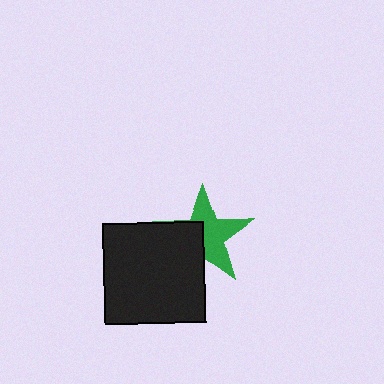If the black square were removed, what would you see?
You would see the complete green star.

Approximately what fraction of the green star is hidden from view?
Roughly 41% of the green star is hidden behind the black square.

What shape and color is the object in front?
The object in front is a black square.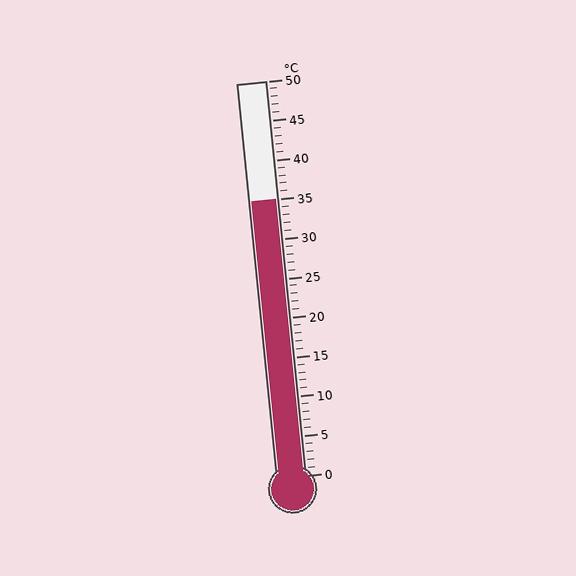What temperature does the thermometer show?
The thermometer shows approximately 35°C.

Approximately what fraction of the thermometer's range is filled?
The thermometer is filled to approximately 70% of its range.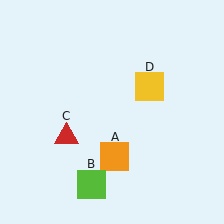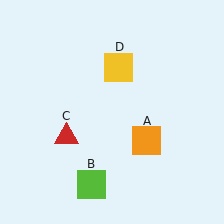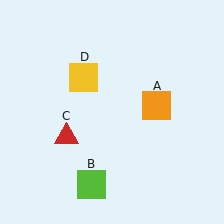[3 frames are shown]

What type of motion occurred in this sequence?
The orange square (object A), yellow square (object D) rotated counterclockwise around the center of the scene.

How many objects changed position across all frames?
2 objects changed position: orange square (object A), yellow square (object D).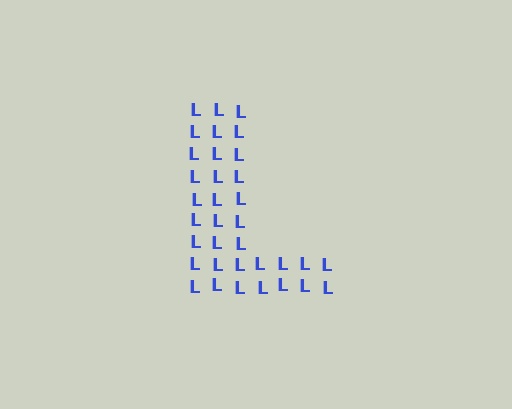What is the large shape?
The large shape is the letter L.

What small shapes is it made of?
It is made of small letter L's.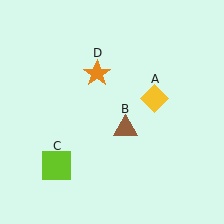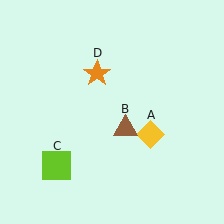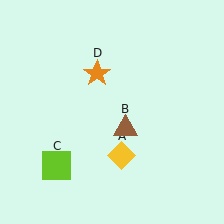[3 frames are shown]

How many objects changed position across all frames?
1 object changed position: yellow diamond (object A).